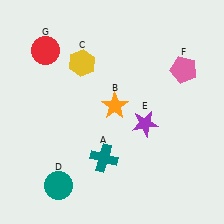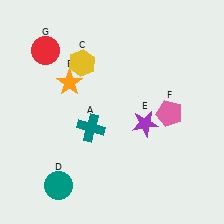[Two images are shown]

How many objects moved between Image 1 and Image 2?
3 objects moved between the two images.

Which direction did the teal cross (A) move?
The teal cross (A) moved up.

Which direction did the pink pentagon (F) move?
The pink pentagon (F) moved down.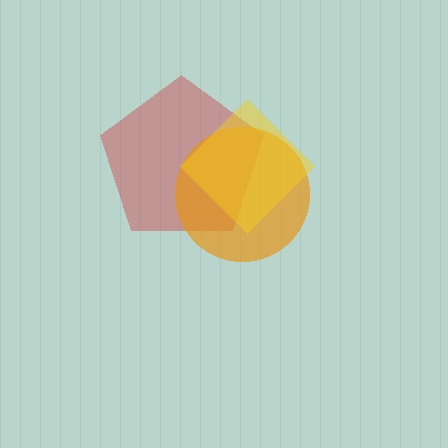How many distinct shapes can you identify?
There are 3 distinct shapes: a red pentagon, an orange circle, a yellow diamond.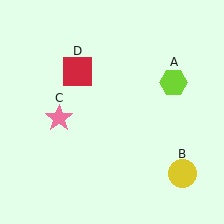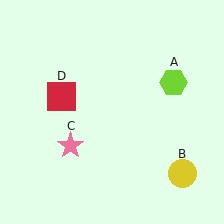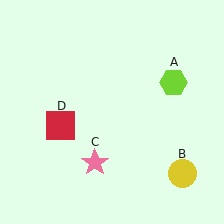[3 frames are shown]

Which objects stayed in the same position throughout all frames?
Lime hexagon (object A) and yellow circle (object B) remained stationary.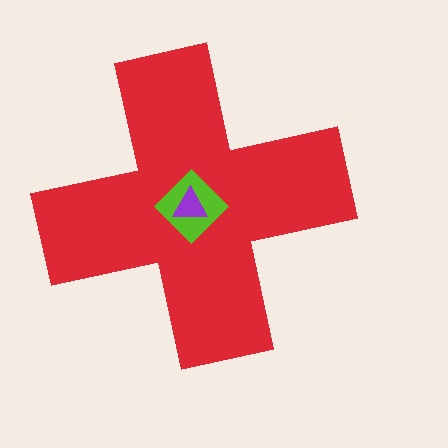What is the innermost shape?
The purple triangle.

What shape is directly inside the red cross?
The lime diamond.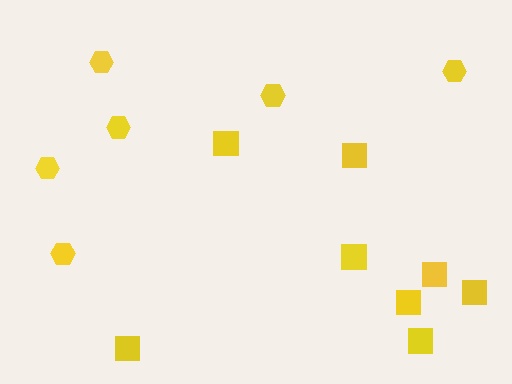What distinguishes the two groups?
There are 2 groups: one group of squares (8) and one group of hexagons (6).